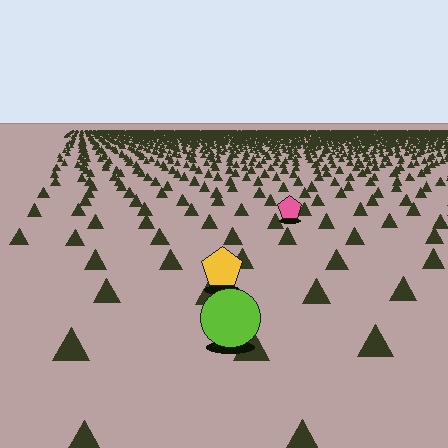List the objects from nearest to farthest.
From nearest to farthest: the lime circle, the yellow pentagon, the pink pentagon.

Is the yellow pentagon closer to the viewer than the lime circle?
No. The lime circle is closer — you can tell from the texture gradient: the ground texture is coarser near it.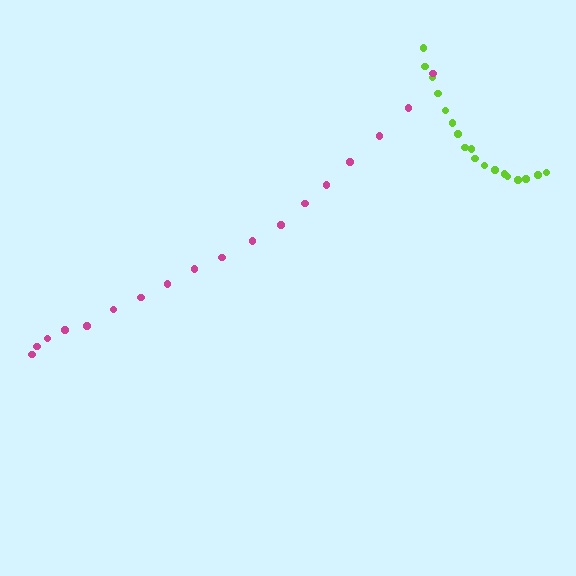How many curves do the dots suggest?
There are 2 distinct paths.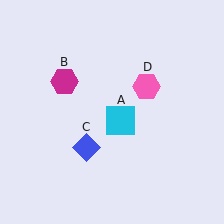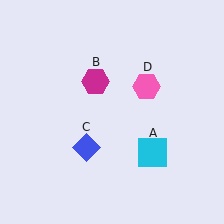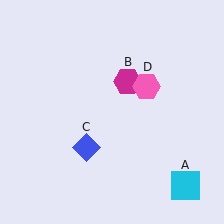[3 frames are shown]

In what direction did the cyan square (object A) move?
The cyan square (object A) moved down and to the right.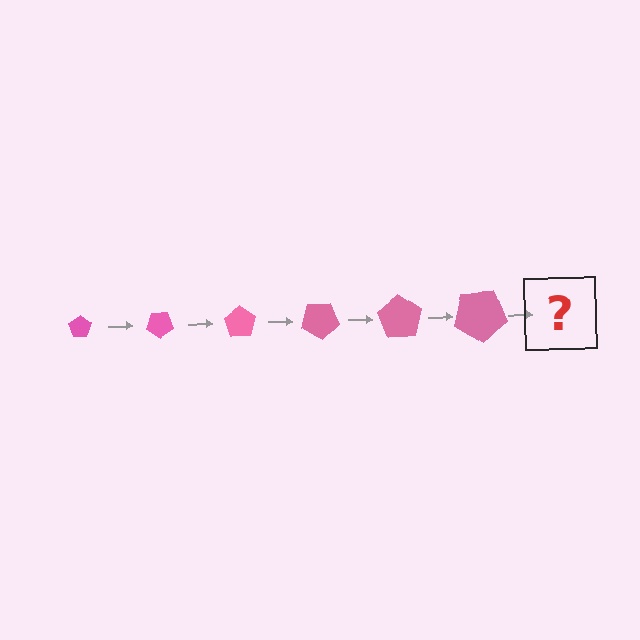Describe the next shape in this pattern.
It should be a pentagon, larger than the previous one and rotated 210 degrees from the start.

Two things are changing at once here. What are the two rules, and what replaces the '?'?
The two rules are that the pentagon grows larger each step and it rotates 35 degrees each step. The '?' should be a pentagon, larger than the previous one and rotated 210 degrees from the start.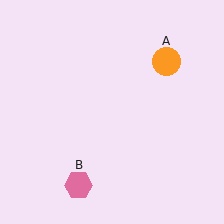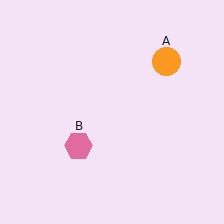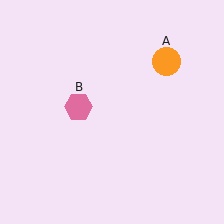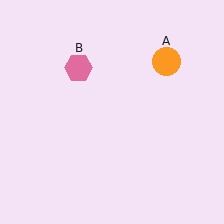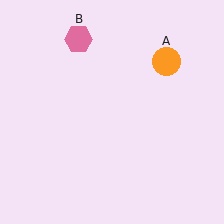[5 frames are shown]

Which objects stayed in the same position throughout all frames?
Orange circle (object A) remained stationary.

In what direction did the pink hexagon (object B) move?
The pink hexagon (object B) moved up.